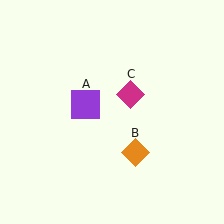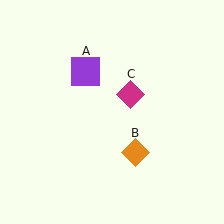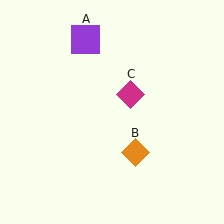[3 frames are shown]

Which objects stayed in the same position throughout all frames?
Orange diamond (object B) and magenta diamond (object C) remained stationary.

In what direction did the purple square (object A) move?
The purple square (object A) moved up.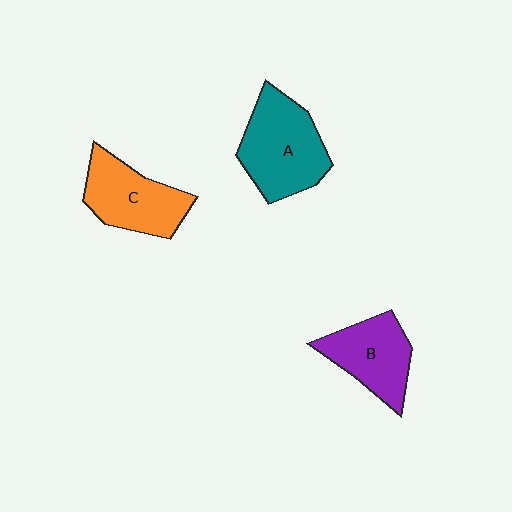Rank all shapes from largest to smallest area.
From largest to smallest: A (teal), C (orange), B (purple).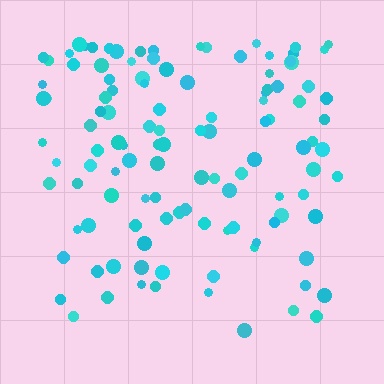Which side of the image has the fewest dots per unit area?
The bottom.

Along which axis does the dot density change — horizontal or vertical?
Vertical.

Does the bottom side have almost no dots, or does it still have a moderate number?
Still a moderate number, just noticeably fewer than the top.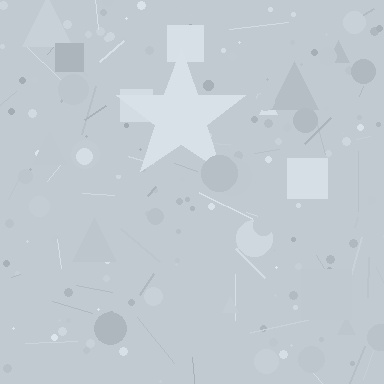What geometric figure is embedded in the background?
A star is embedded in the background.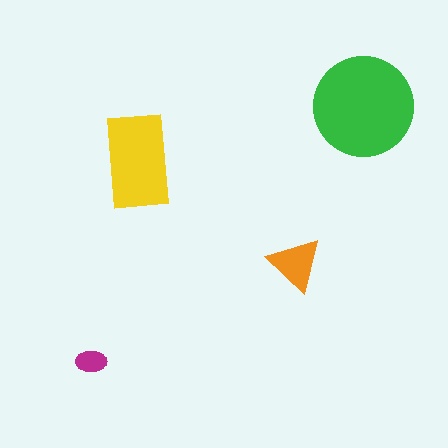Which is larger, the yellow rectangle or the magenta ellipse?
The yellow rectangle.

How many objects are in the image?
There are 4 objects in the image.